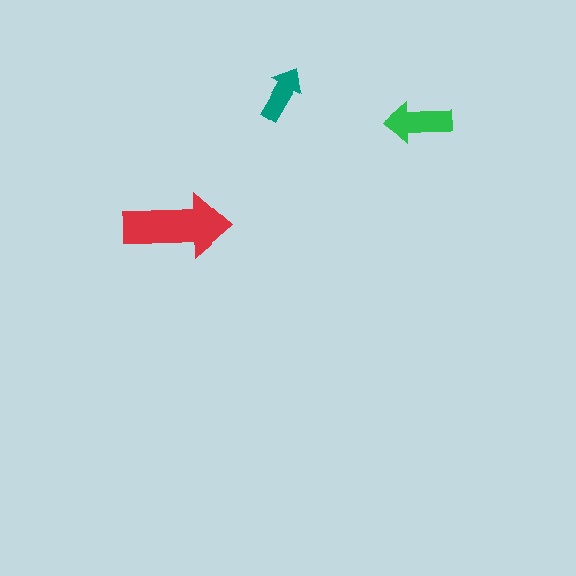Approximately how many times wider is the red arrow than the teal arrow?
About 2 times wider.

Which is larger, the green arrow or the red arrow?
The red one.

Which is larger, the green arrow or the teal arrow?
The green one.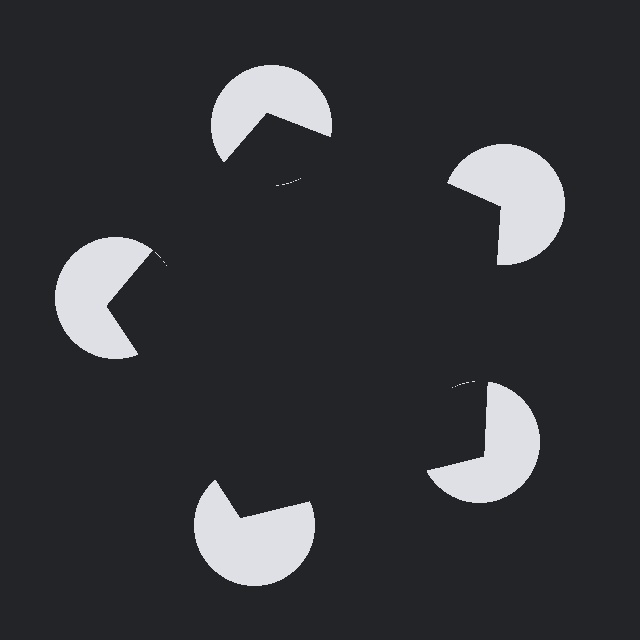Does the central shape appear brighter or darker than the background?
It typically appears slightly darker than the background, even though no actual brightness change is drawn.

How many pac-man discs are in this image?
There are 5 — one at each vertex of the illusory pentagon.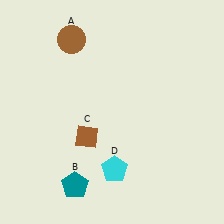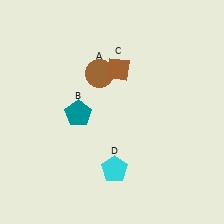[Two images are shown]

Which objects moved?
The objects that moved are: the brown circle (A), the teal pentagon (B), the brown diamond (C).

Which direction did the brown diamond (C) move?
The brown diamond (C) moved up.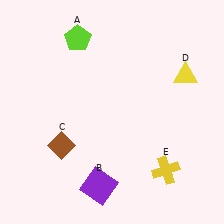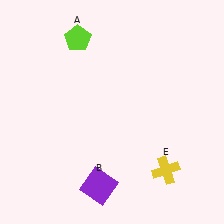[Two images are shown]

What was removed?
The brown diamond (C), the yellow triangle (D) were removed in Image 2.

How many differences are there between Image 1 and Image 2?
There are 2 differences between the two images.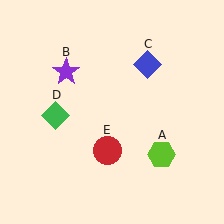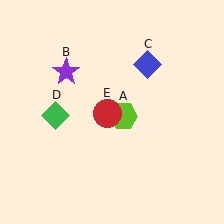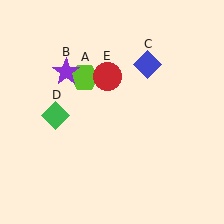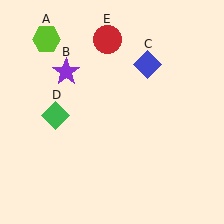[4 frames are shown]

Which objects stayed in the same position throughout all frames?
Purple star (object B) and blue diamond (object C) and green diamond (object D) remained stationary.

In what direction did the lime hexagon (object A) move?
The lime hexagon (object A) moved up and to the left.